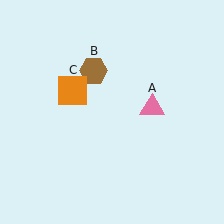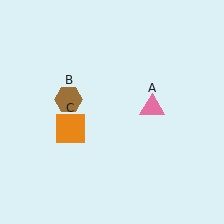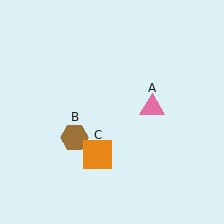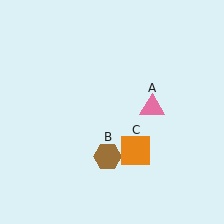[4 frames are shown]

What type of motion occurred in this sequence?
The brown hexagon (object B), orange square (object C) rotated counterclockwise around the center of the scene.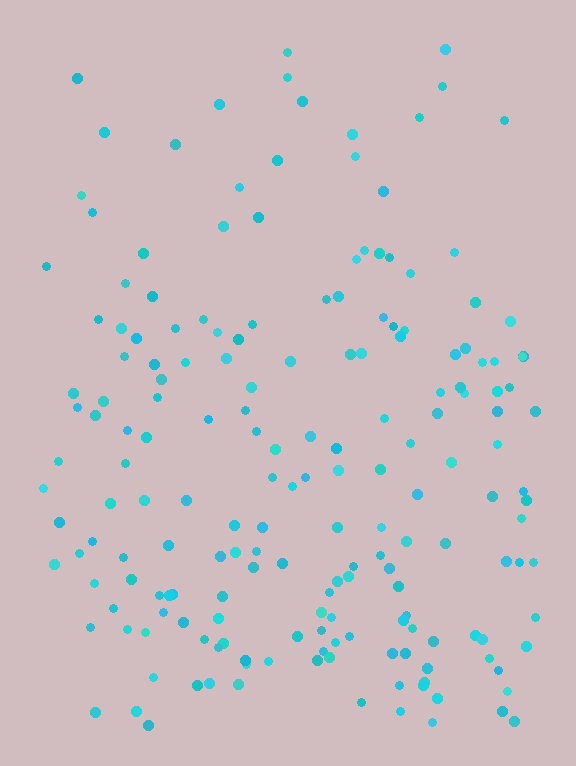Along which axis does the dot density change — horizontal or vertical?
Vertical.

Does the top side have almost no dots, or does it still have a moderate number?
Still a moderate number, just noticeably fewer than the bottom.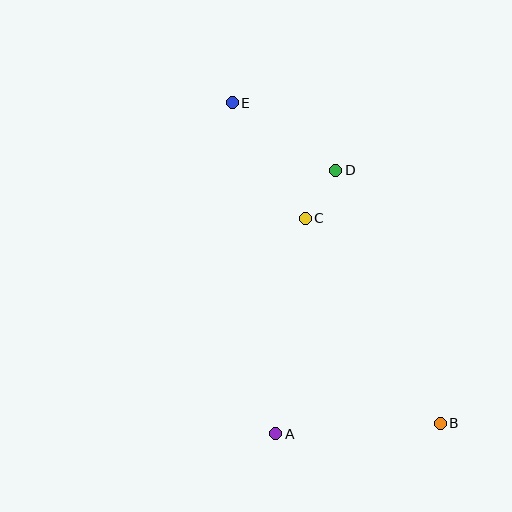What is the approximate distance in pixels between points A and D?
The distance between A and D is approximately 271 pixels.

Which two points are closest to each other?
Points C and D are closest to each other.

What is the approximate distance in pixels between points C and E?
The distance between C and E is approximately 136 pixels.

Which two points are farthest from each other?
Points B and E are farthest from each other.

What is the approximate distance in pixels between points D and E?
The distance between D and E is approximately 124 pixels.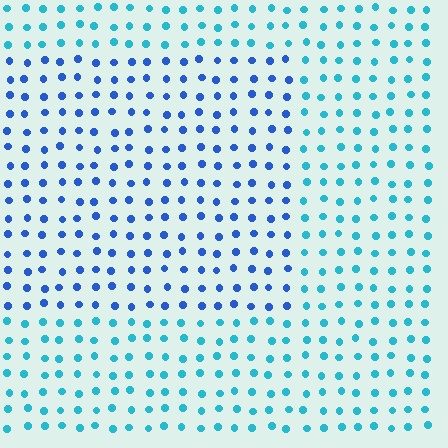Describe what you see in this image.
The image is filled with small cyan elements in a uniform arrangement. A rectangle-shaped region is visible where the elements are tinted to a slightly different hue, forming a subtle color boundary.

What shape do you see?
I see a rectangle.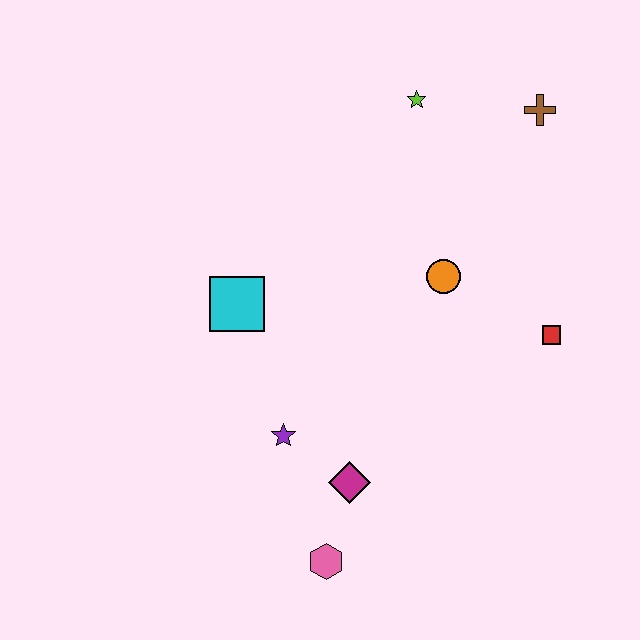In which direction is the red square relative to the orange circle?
The red square is to the right of the orange circle.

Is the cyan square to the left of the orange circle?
Yes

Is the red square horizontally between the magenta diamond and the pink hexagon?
No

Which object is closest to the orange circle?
The red square is closest to the orange circle.